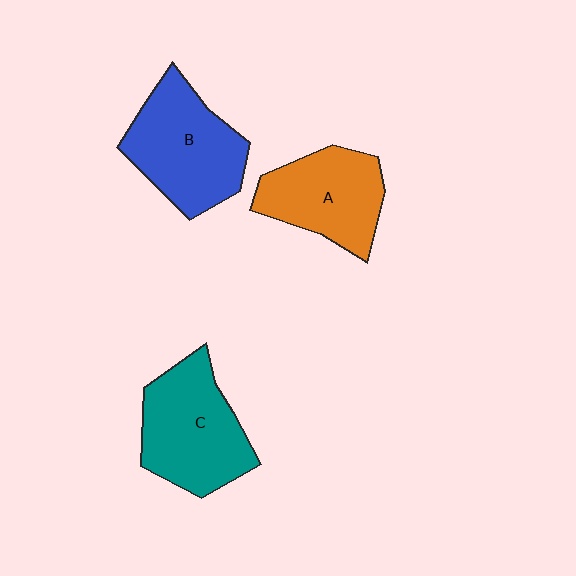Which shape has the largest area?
Shape B (blue).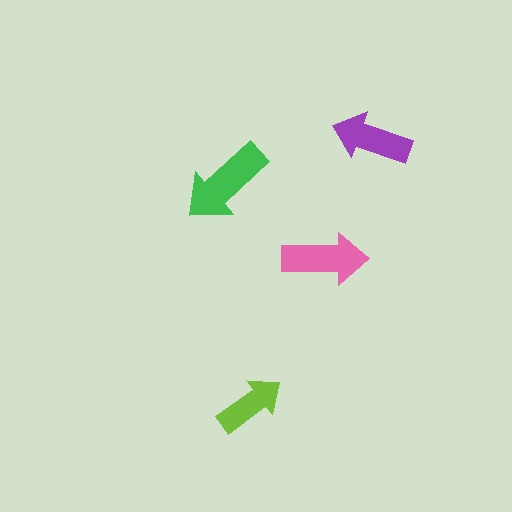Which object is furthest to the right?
The purple arrow is rightmost.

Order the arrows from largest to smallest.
the green one, the pink one, the purple one, the lime one.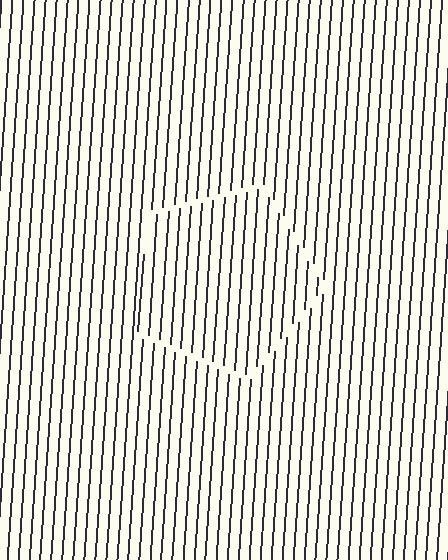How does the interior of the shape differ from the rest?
The interior of the shape contains the same grating, shifted by half a period — the contour is defined by the phase discontinuity where line-ends from the inner and outer gratings abut.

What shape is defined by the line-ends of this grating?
An illusory pentagon. The interior of the shape contains the same grating, shifted by half a period — the contour is defined by the phase discontinuity where line-ends from the inner and outer gratings abut.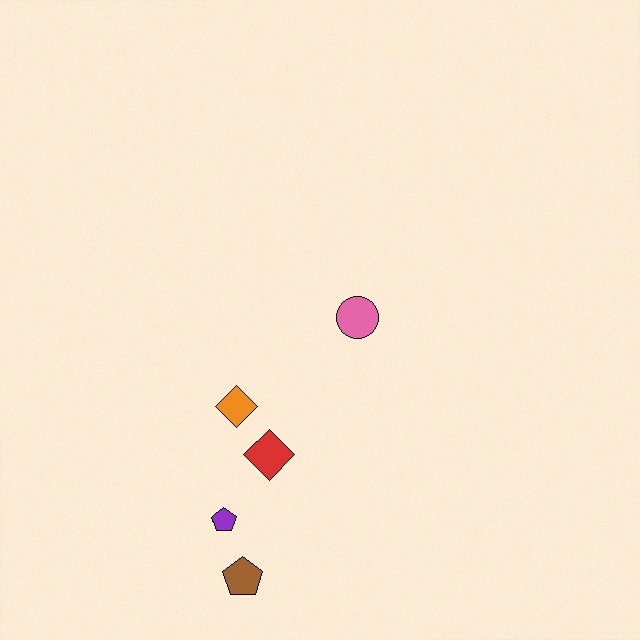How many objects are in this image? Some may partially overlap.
There are 5 objects.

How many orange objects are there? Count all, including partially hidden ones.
There is 1 orange object.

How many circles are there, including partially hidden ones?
There is 1 circle.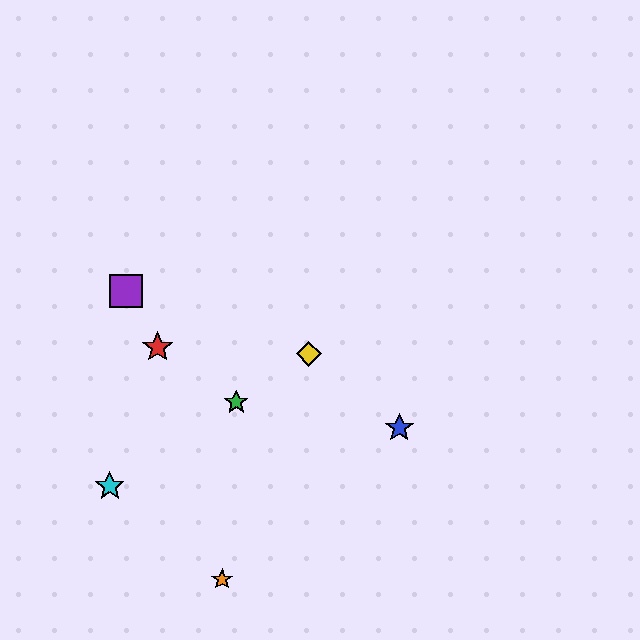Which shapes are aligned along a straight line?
The green star, the yellow diamond, the cyan star are aligned along a straight line.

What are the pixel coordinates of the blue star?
The blue star is at (399, 428).